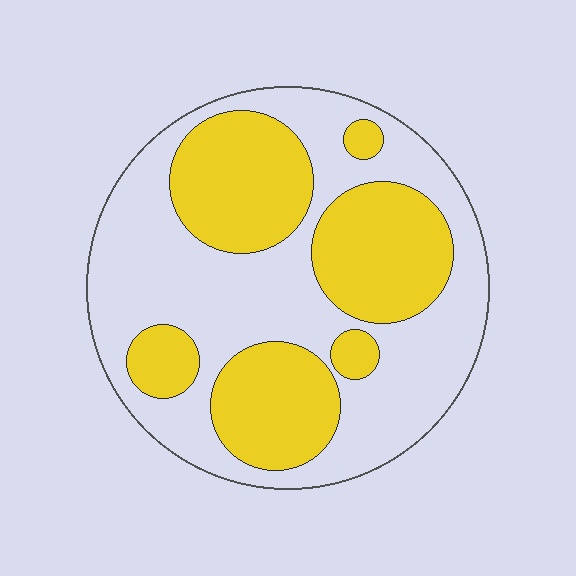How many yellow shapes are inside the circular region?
6.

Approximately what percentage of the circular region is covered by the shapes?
Approximately 40%.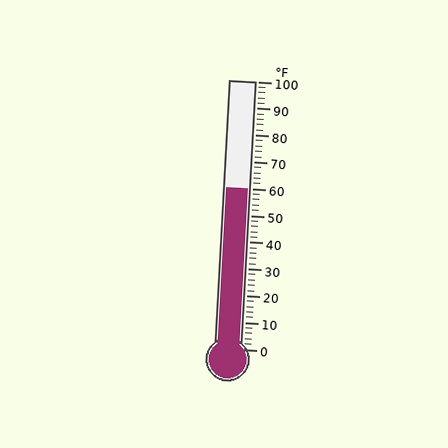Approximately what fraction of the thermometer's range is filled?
The thermometer is filled to approximately 60% of its range.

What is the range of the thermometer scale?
The thermometer scale ranges from 0°F to 100°F.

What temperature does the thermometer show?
The thermometer shows approximately 60°F.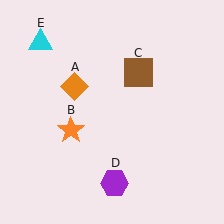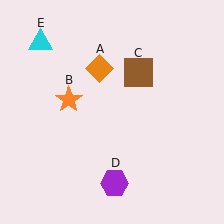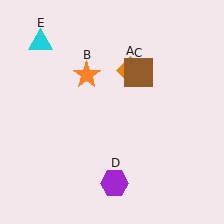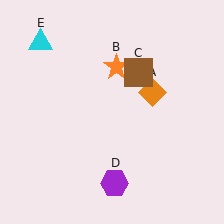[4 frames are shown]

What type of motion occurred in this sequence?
The orange diamond (object A), orange star (object B) rotated clockwise around the center of the scene.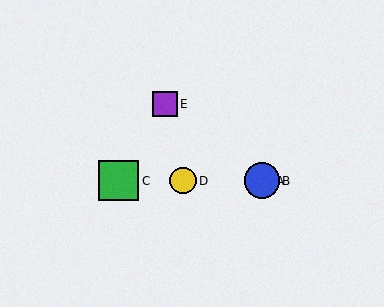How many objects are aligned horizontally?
4 objects (A, B, C, D) are aligned horizontally.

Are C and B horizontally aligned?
Yes, both are at y≈181.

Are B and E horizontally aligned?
No, B is at y≈181 and E is at y≈104.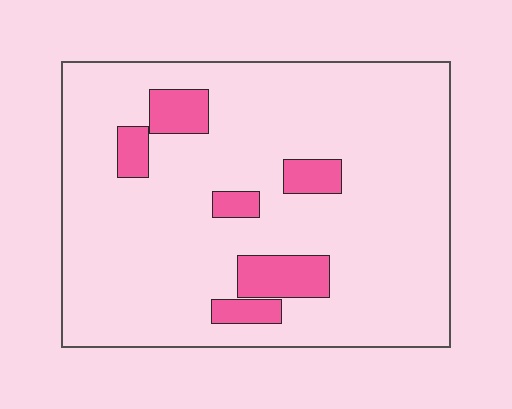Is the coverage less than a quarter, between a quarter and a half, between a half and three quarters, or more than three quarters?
Less than a quarter.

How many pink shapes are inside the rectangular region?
6.